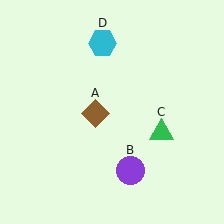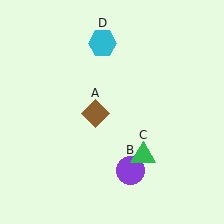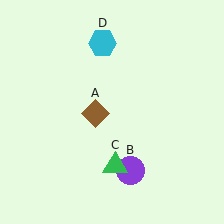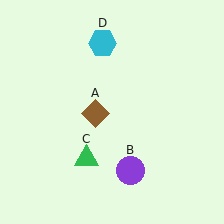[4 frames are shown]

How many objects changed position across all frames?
1 object changed position: green triangle (object C).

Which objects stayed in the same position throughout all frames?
Brown diamond (object A) and purple circle (object B) and cyan hexagon (object D) remained stationary.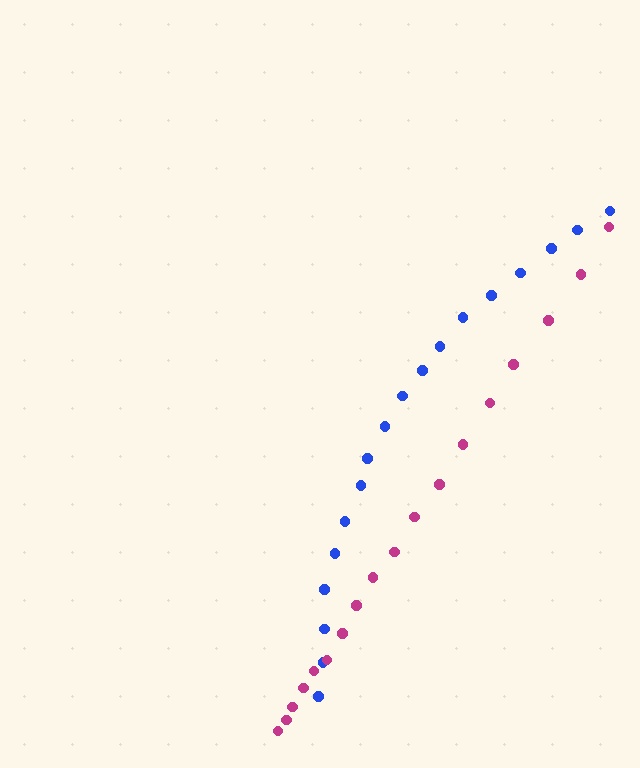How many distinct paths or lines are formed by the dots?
There are 2 distinct paths.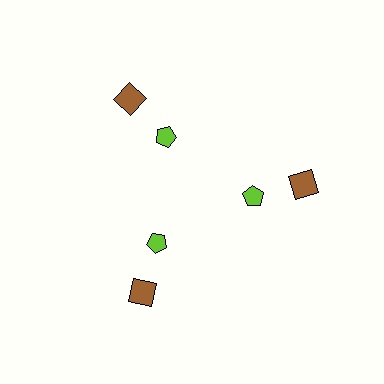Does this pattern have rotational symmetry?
Yes, this pattern has 3-fold rotational symmetry. It looks the same after rotating 120 degrees around the center.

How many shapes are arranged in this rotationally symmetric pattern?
There are 6 shapes, arranged in 3 groups of 2.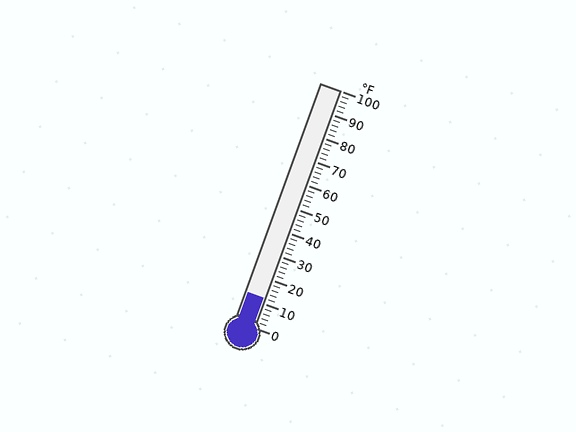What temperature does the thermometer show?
The thermometer shows approximately 12°F.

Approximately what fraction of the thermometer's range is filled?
The thermometer is filled to approximately 10% of its range.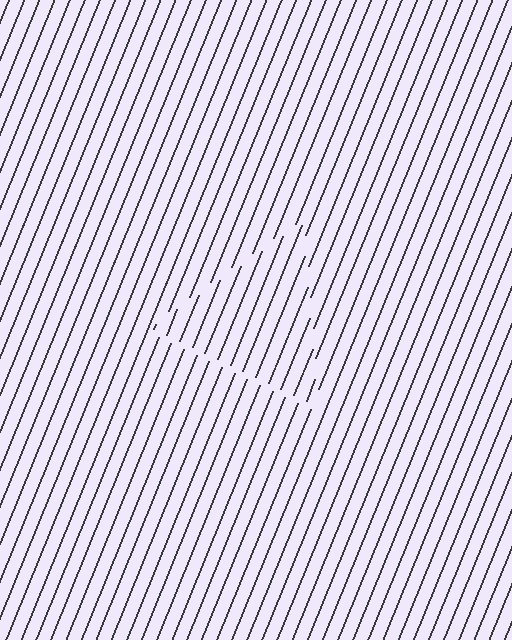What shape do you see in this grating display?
An illusory triangle. The interior of the shape contains the same grating, shifted by half a period — the contour is defined by the phase discontinuity where line-ends from the inner and outer gratings abut.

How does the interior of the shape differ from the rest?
The interior of the shape contains the same grating, shifted by half a period — the contour is defined by the phase discontinuity where line-ends from the inner and outer gratings abut.